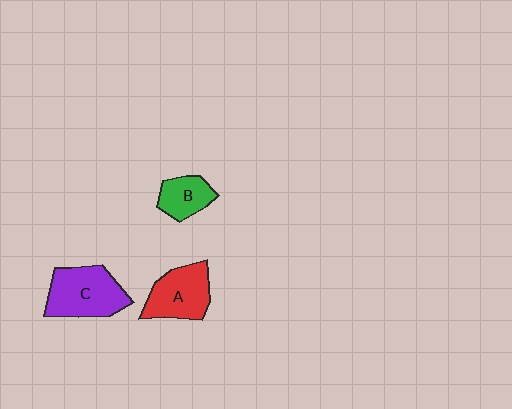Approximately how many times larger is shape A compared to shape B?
Approximately 1.6 times.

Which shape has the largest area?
Shape C (purple).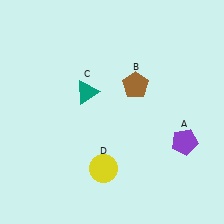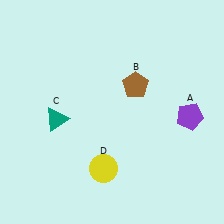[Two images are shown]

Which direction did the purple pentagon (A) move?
The purple pentagon (A) moved up.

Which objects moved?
The objects that moved are: the purple pentagon (A), the teal triangle (C).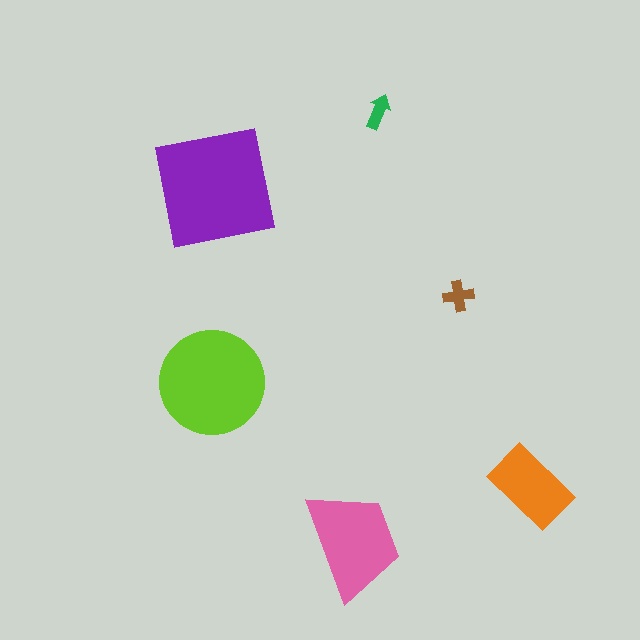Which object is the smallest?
The green arrow.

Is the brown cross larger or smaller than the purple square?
Smaller.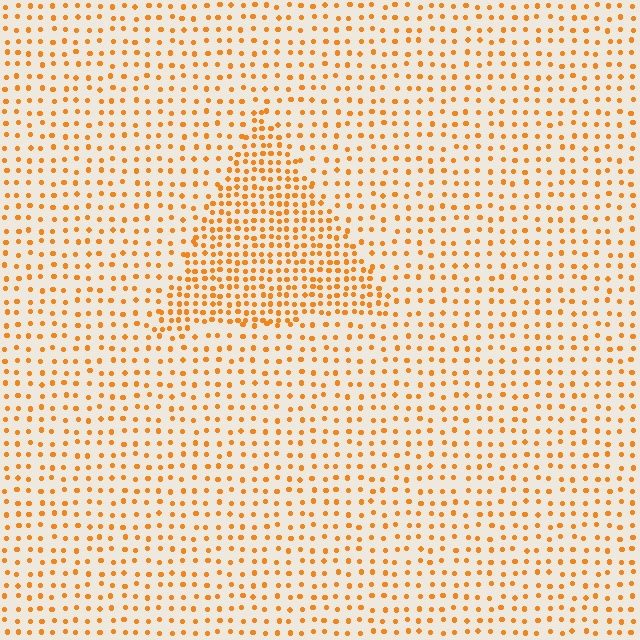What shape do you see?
I see a triangle.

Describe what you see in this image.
The image contains small orange elements arranged at two different densities. A triangle-shaped region is visible where the elements are more densely packed than the surrounding area.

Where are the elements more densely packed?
The elements are more densely packed inside the triangle boundary.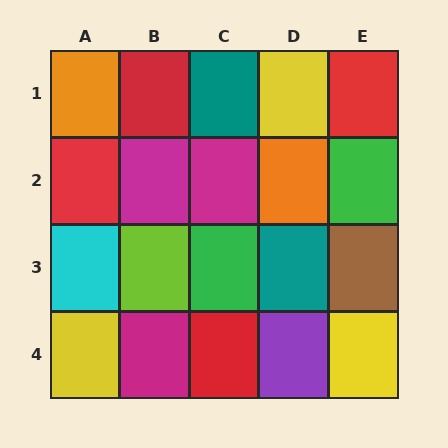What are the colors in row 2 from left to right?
Red, magenta, magenta, orange, green.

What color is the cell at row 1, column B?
Red.